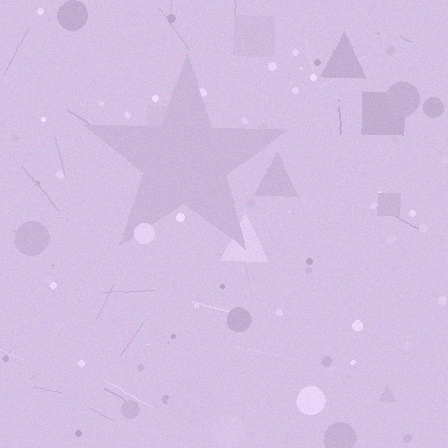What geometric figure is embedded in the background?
A star is embedded in the background.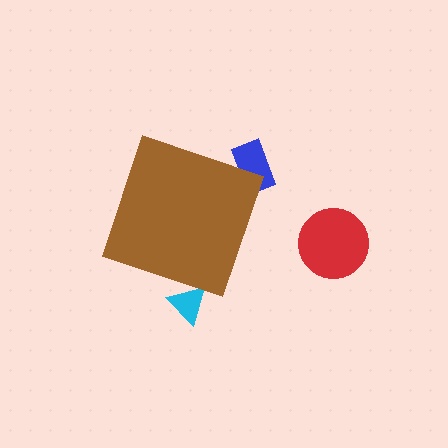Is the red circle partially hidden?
No, the red circle is fully visible.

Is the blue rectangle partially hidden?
Yes, the blue rectangle is partially hidden behind the brown diamond.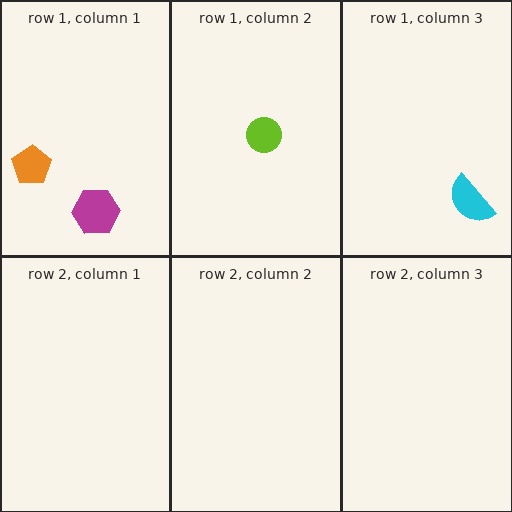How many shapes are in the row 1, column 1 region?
2.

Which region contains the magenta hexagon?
The row 1, column 1 region.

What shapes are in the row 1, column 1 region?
The orange pentagon, the magenta hexagon.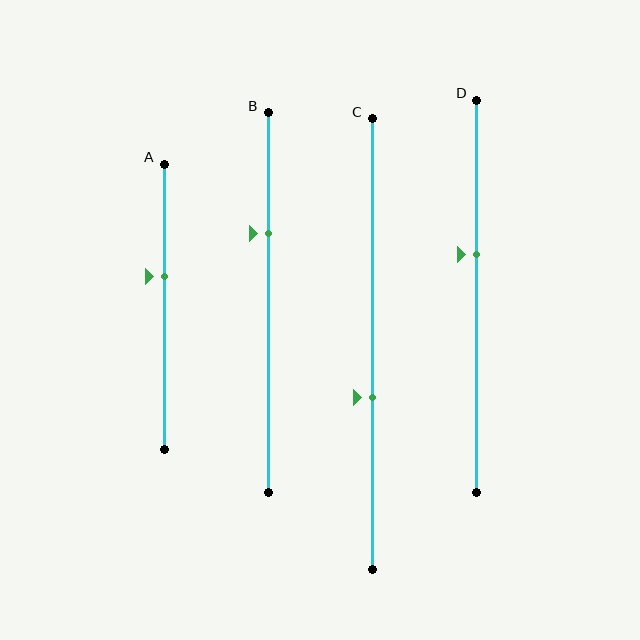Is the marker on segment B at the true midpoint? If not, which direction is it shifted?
No, the marker on segment B is shifted upward by about 18% of the segment length.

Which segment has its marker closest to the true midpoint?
Segment D has its marker closest to the true midpoint.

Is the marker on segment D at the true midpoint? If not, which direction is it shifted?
No, the marker on segment D is shifted upward by about 11% of the segment length.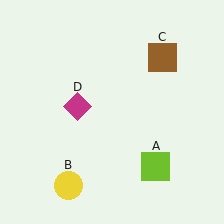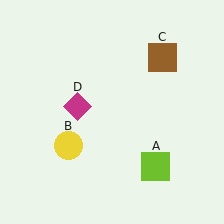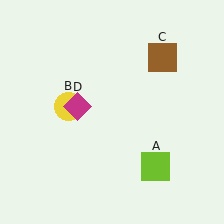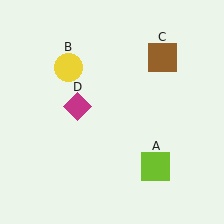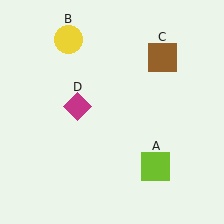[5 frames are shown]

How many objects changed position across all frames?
1 object changed position: yellow circle (object B).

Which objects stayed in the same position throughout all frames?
Lime square (object A) and brown square (object C) and magenta diamond (object D) remained stationary.